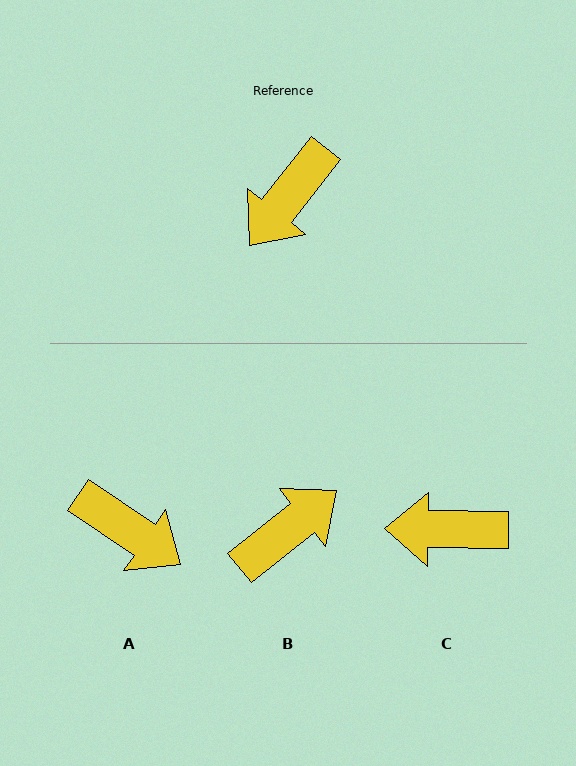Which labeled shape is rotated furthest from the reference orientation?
B, about 167 degrees away.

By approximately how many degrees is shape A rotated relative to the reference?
Approximately 94 degrees counter-clockwise.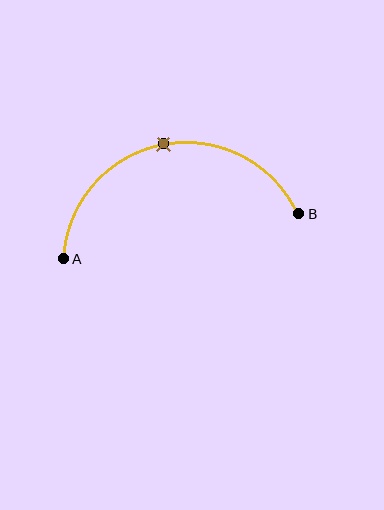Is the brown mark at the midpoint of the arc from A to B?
Yes. The brown mark lies on the arc at equal arc-length from both A and B — it is the arc midpoint.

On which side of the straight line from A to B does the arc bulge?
The arc bulges above the straight line connecting A and B.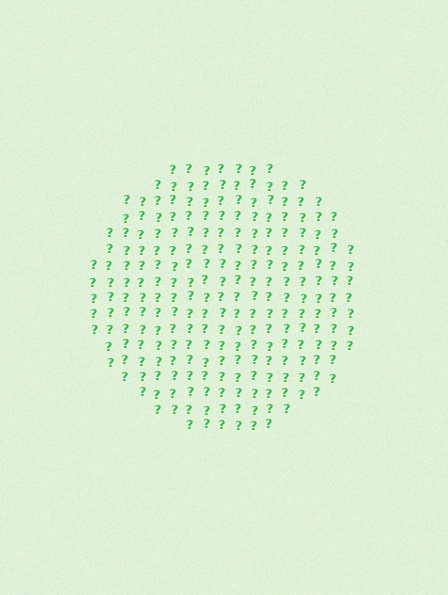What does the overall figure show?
The overall figure shows a circle.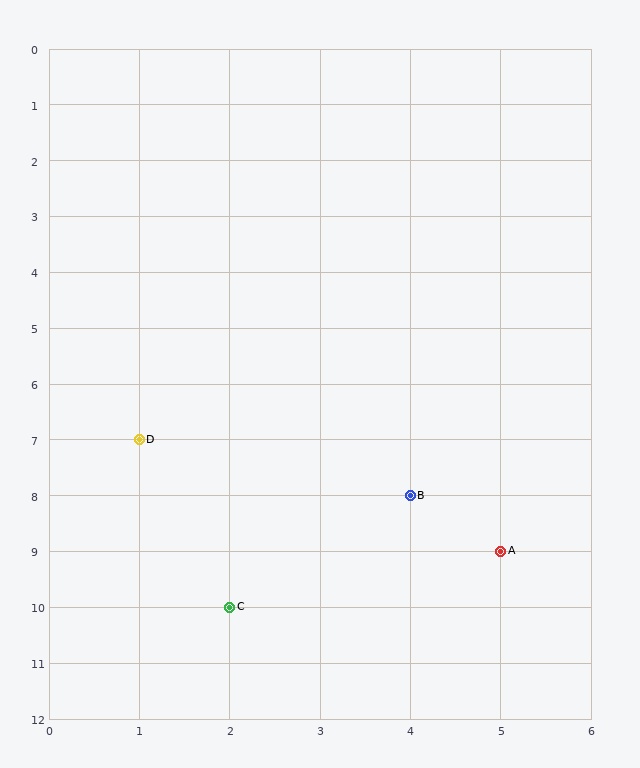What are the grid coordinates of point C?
Point C is at grid coordinates (2, 10).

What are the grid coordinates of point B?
Point B is at grid coordinates (4, 8).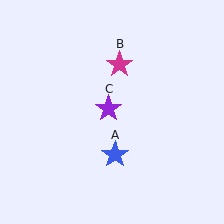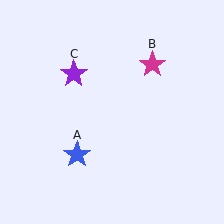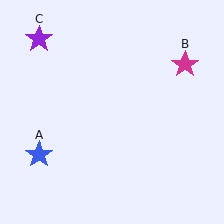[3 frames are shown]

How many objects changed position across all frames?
3 objects changed position: blue star (object A), magenta star (object B), purple star (object C).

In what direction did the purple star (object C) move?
The purple star (object C) moved up and to the left.